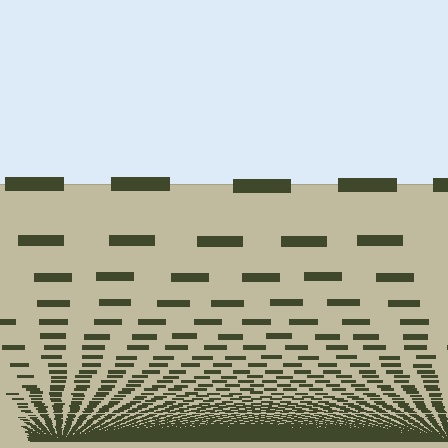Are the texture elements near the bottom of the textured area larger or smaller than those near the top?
Smaller. The gradient is inverted — elements near the bottom are smaller and denser.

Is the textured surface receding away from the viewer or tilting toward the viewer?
The surface appears to tilt toward the viewer. Texture elements get larger and sparser toward the top.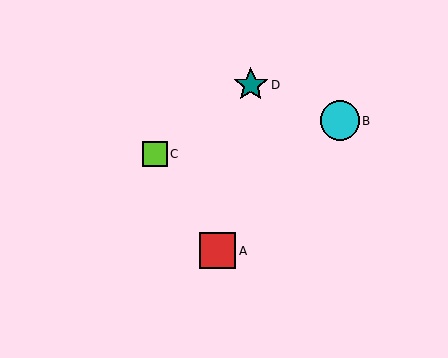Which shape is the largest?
The cyan circle (labeled B) is the largest.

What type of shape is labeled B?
Shape B is a cyan circle.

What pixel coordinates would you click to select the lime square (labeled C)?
Click at (155, 154) to select the lime square C.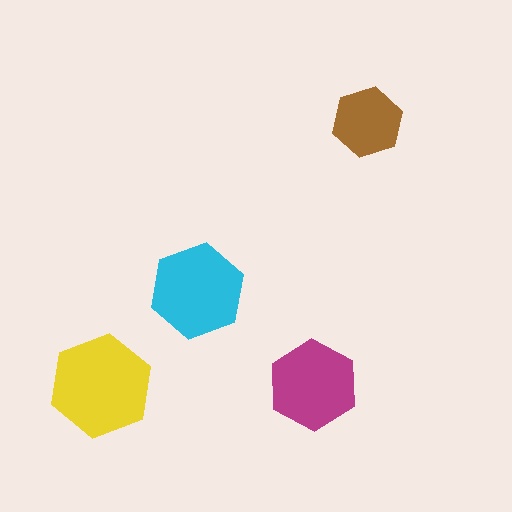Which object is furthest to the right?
The brown hexagon is rightmost.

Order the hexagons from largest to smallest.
the yellow one, the cyan one, the magenta one, the brown one.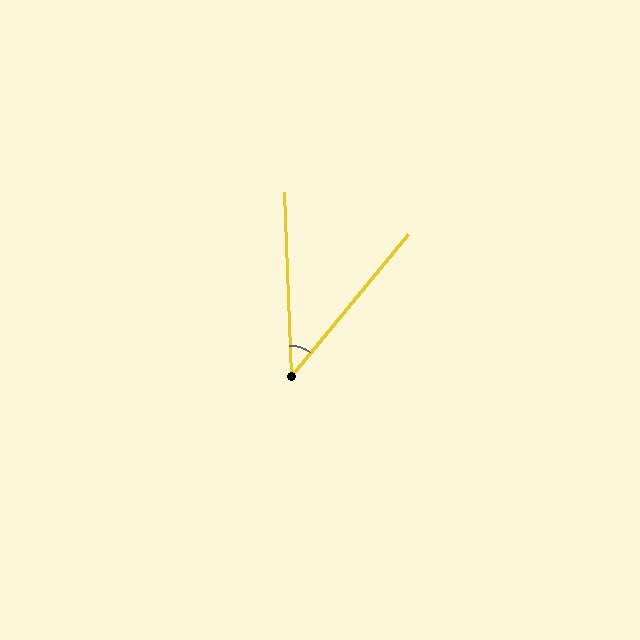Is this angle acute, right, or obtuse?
It is acute.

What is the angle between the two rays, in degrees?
Approximately 41 degrees.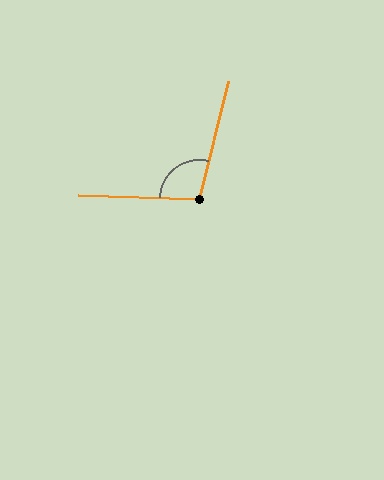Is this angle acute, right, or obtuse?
It is obtuse.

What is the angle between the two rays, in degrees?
Approximately 102 degrees.